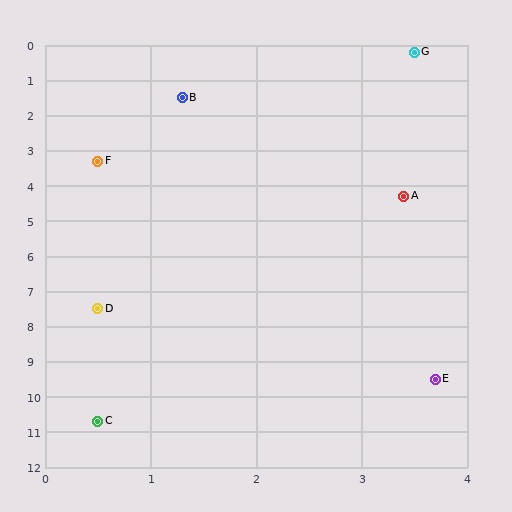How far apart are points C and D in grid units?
Points C and D are about 3.2 grid units apart.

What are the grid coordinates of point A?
Point A is at approximately (3.4, 4.3).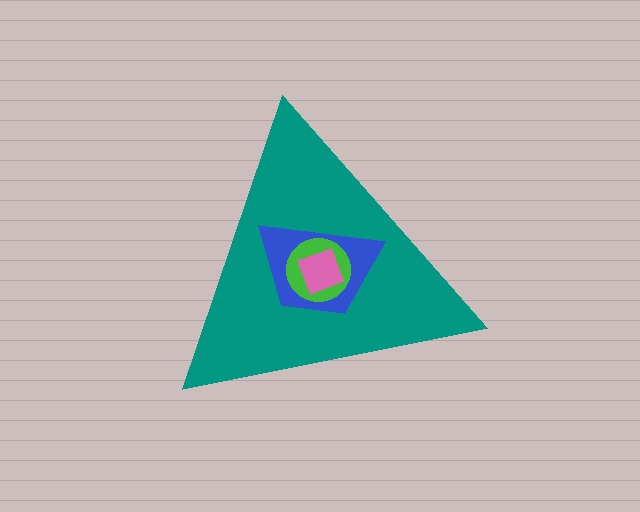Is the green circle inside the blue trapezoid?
Yes.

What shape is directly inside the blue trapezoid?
The green circle.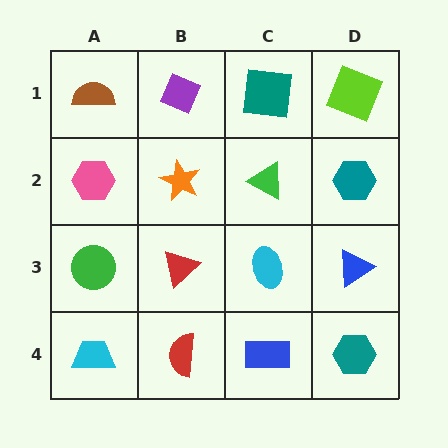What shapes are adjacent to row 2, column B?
A purple diamond (row 1, column B), a red triangle (row 3, column B), a pink hexagon (row 2, column A), a green triangle (row 2, column C).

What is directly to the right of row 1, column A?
A purple diamond.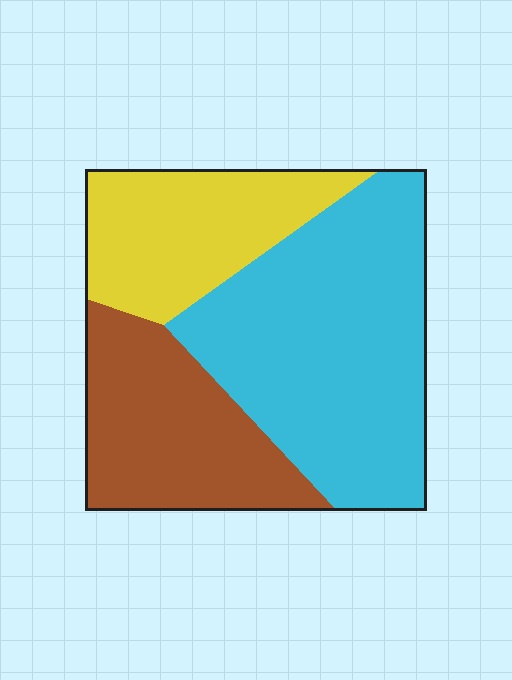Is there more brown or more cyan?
Cyan.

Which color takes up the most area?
Cyan, at roughly 50%.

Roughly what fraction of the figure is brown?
Brown covers roughly 25% of the figure.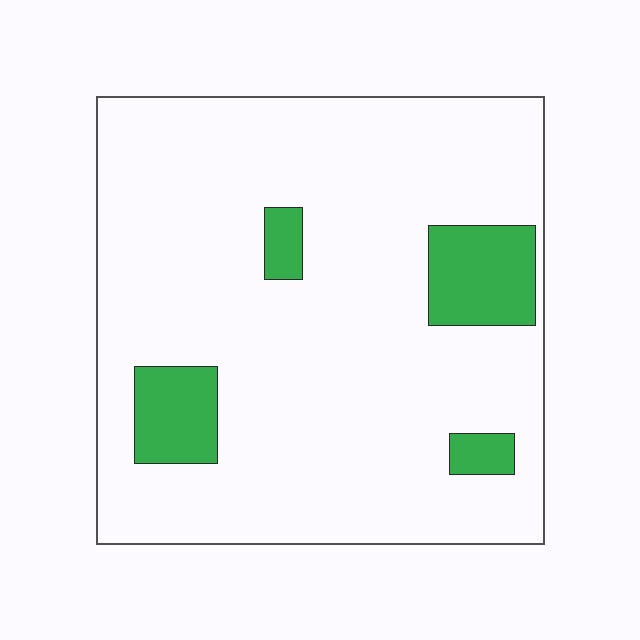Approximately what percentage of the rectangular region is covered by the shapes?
Approximately 10%.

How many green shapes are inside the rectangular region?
4.